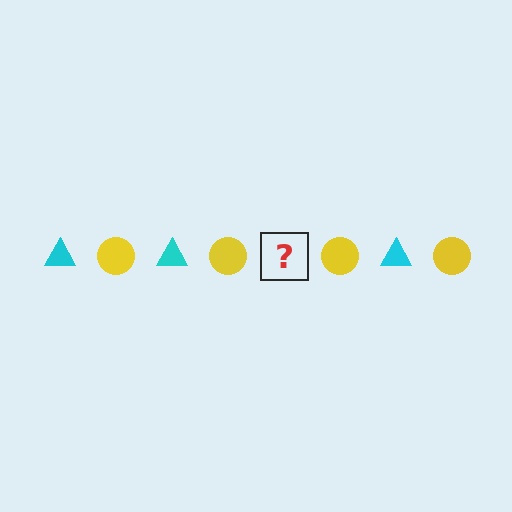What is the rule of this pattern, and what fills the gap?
The rule is that the pattern alternates between cyan triangle and yellow circle. The gap should be filled with a cyan triangle.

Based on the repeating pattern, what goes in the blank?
The blank should be a cyan triangle.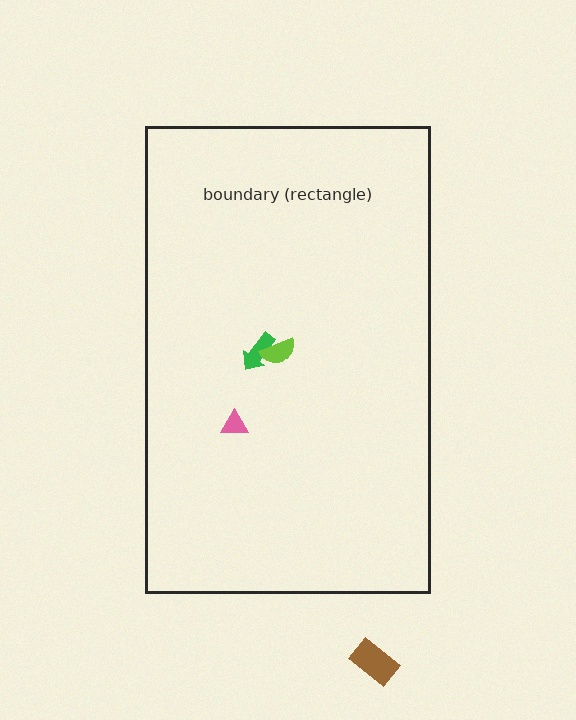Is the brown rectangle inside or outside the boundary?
Outside.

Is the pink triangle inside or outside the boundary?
Inside.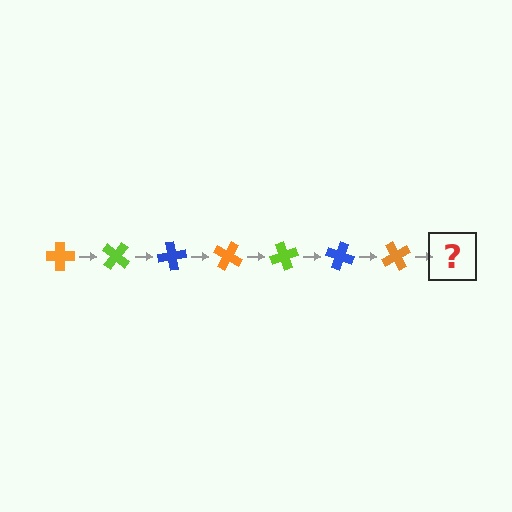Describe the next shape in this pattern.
It should be a lime cross, rotated 280 degrees from the start.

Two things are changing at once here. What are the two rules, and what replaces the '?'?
The two rules are that it rotates 40 degrees each step and the color cycles through orange, lime, and blue. The '?' should be a lime cross, rotated 280 degrees from the start.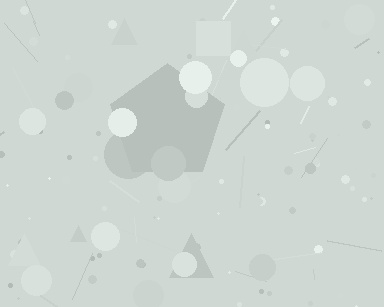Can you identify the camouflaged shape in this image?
The camouflaged shape is a pentagon.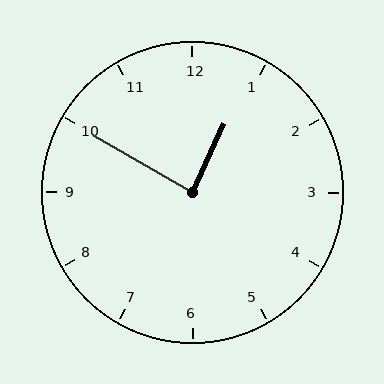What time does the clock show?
12:50.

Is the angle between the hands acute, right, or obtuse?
It is right.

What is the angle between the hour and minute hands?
Approximately 85 degrees.